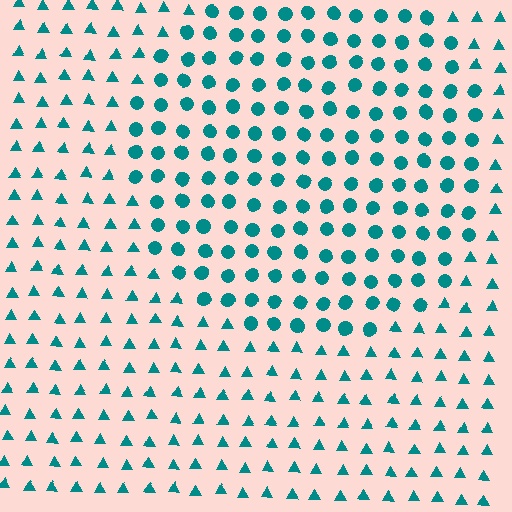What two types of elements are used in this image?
The image uses circles inside the circle region and triangles outside it.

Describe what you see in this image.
The image is filled with small teal elements arranged in a uniform grid. A circle-shaped region contains circles, while the surrounding area contains triangles. The boundary is defined purely by the change in element shape.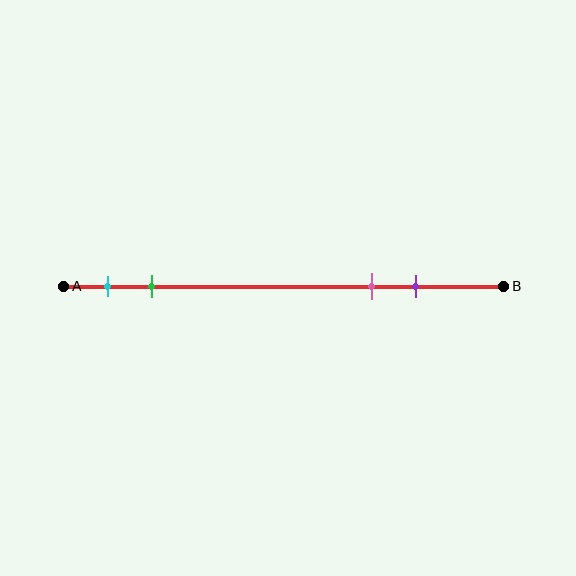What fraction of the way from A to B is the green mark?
The green mark is approximately 20% (0.2) of the way from A to B.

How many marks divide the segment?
There are 4 marks dividing the segment.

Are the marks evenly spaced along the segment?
No, the marks are not evenly spaced.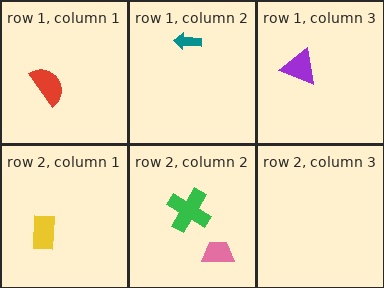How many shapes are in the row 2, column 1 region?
1.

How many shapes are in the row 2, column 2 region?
2.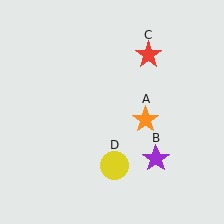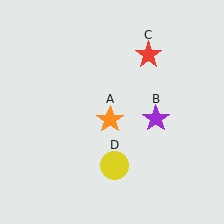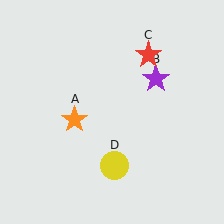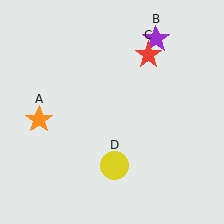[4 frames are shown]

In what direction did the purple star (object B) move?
The purple star (object B) moved up.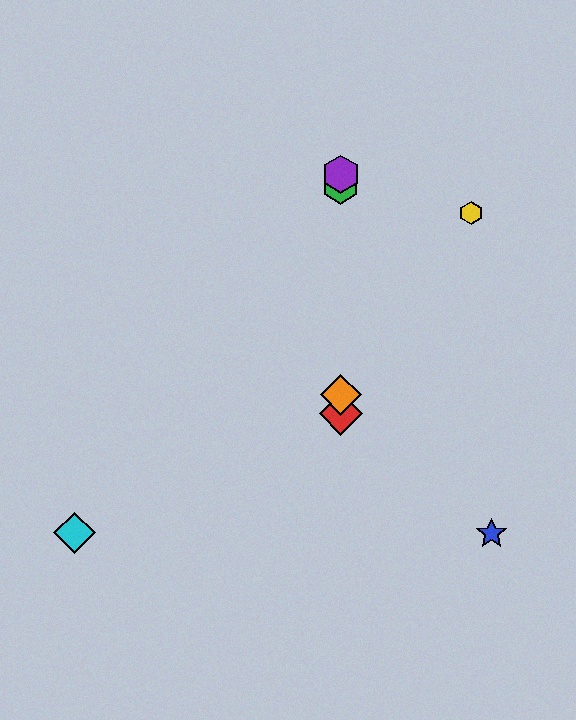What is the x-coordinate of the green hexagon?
The green hexagon is at x≈341.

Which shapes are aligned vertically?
The red diamond, the green hexagon, the purple hexagon, the orange diamond are aligned vertically.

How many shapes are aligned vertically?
4 shapes (the red diamond, the green hexagon, the purple hexagon, the orange diamond) are aligned vertically.